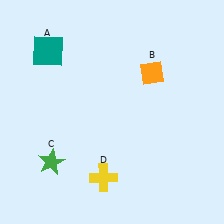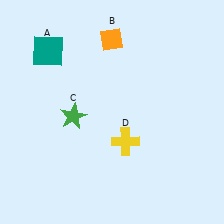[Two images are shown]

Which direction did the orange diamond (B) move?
The orange diamond (B) moved left.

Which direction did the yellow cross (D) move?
The yellow cross (D) moved up.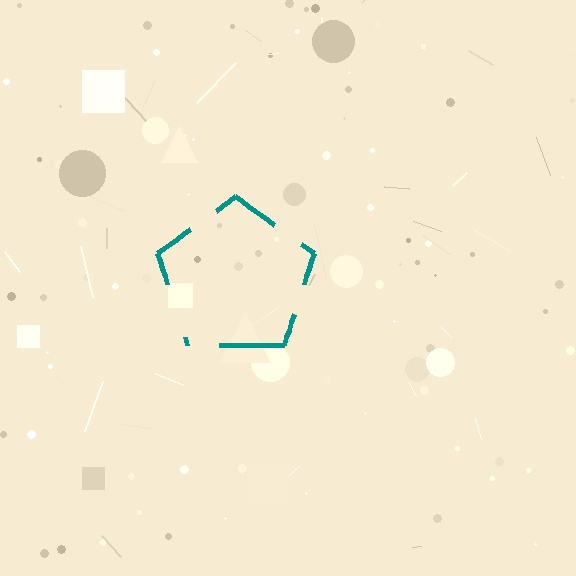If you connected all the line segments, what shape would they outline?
They would outline a pentagon.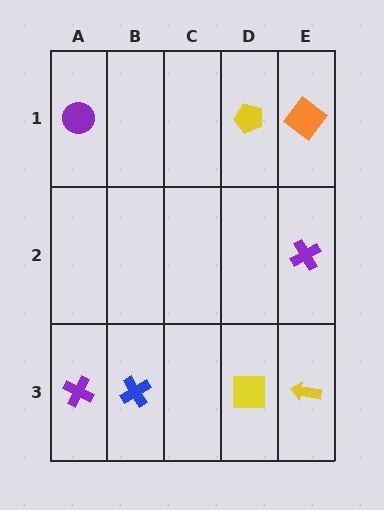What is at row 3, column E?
A yellow arrow.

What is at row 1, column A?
A purple circle.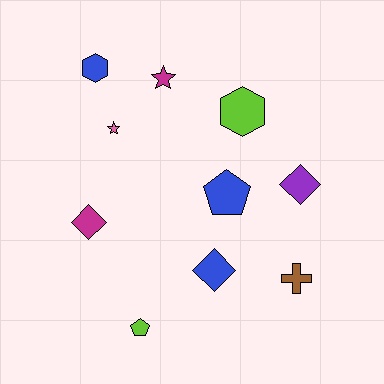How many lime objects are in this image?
There are 2 lime objects.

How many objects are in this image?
There are 10 objects.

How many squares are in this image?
There are no squares.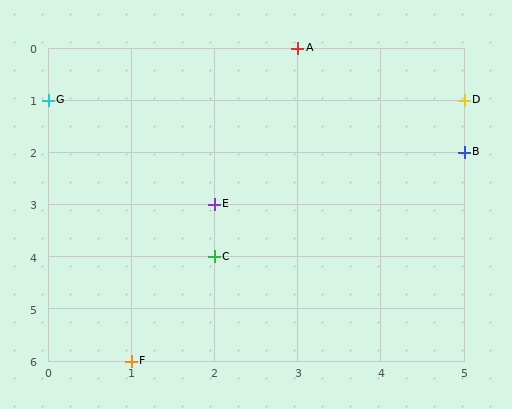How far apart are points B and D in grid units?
Points B and D are 1 row apart.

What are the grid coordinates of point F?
Point F is at grid coordinates (1, 6).